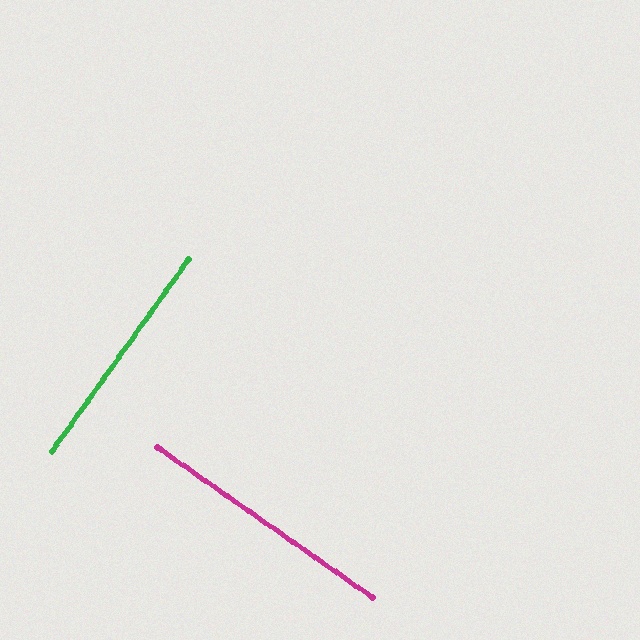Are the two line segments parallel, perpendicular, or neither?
Perpendicular — they meet at approximately 90°.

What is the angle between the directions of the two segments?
Approximately 90 degrees.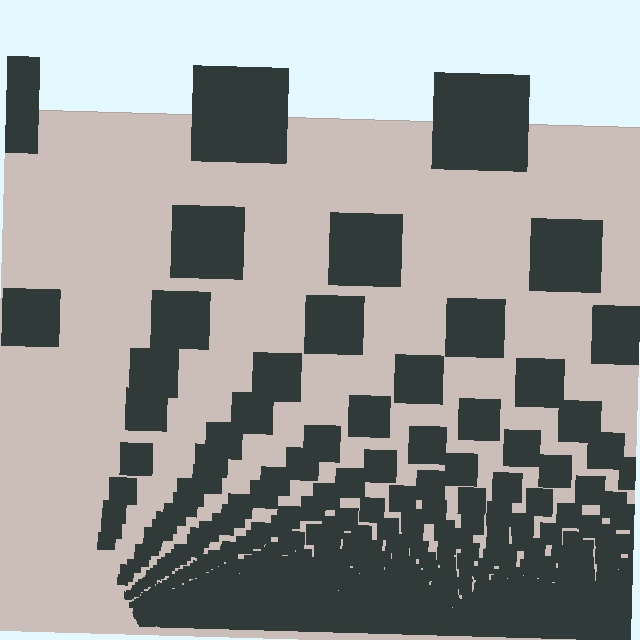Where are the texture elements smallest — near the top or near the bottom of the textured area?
Near the bottom.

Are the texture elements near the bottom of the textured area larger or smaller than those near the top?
Smaller. The gradient is inverted — elements near the bottom are smaller and denser.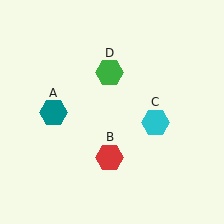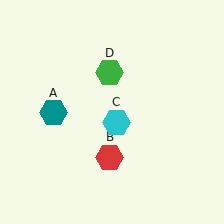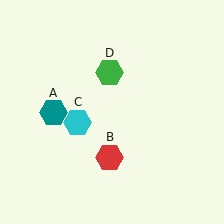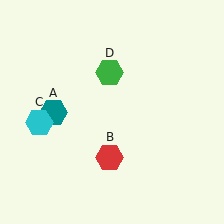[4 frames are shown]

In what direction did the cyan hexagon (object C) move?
The cyan hexagon (object C) moved left.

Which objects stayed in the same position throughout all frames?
Teal hexagon (object A) and red hexagon (object B) and green hexagon (object D) remained stationary.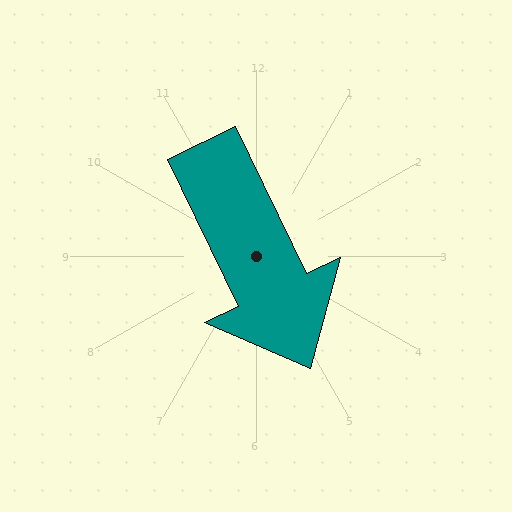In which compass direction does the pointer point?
Southeast.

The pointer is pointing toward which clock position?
Roughly 5 o'clock.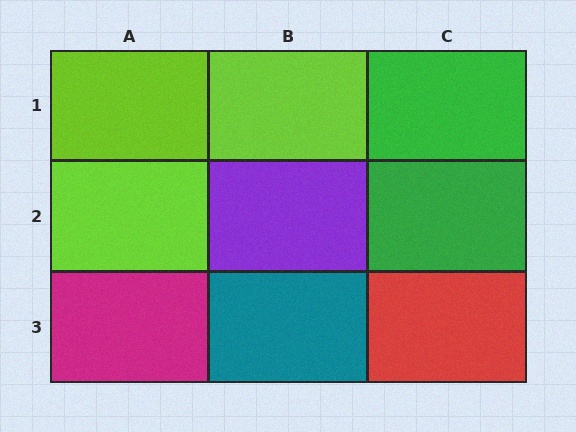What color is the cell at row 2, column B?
Purple.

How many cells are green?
2 cells are green.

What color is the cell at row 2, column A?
Lime.